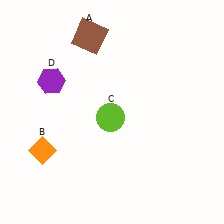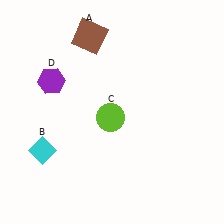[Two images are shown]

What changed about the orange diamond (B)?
In Image 1, B is orange. In Image 2, it changed to cyan.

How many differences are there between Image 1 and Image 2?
There is 1 difference between the two images.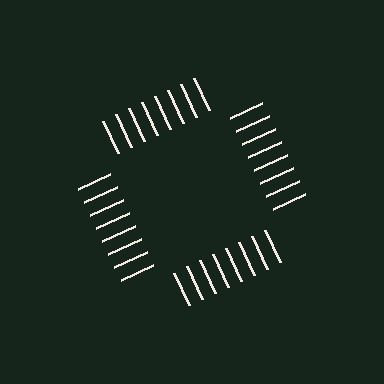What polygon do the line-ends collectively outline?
An illusory square — the line segments terminate on its edges but no continuous stroke is drawn.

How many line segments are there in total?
32 — 8 along each of the 4 edges.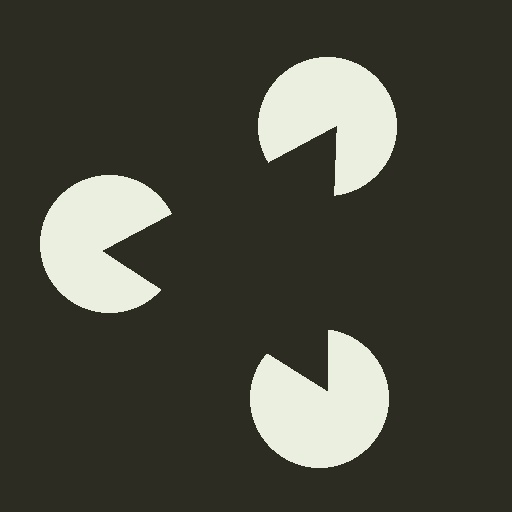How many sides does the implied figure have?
3 sides.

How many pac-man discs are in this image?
There are 3 — one at each vertex of the illusory triangle.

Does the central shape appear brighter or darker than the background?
It typically appears slightly darker than the background, even though no actual brightness change is drawn.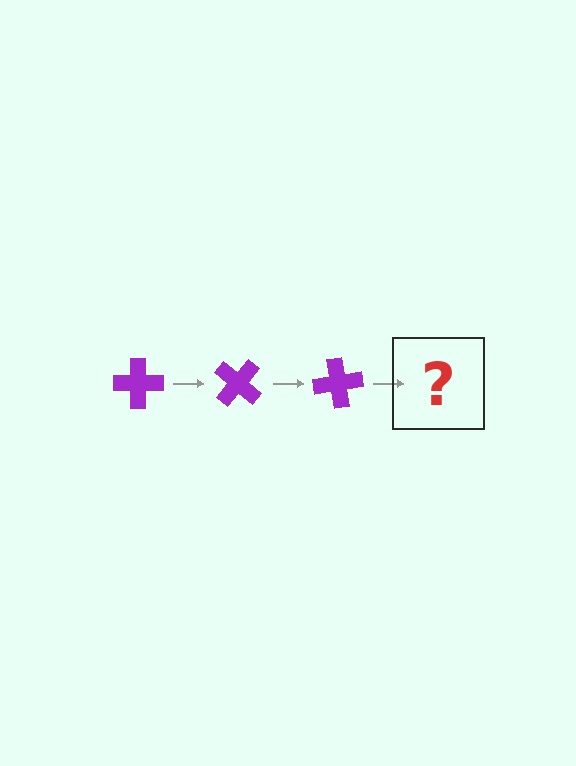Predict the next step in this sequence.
The next step is a purple cross rotated 120 degrees.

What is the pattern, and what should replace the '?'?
The pattern is that the cross rotates 40 degrees each step. The '?' should be a purple cross rotated 120 degrees.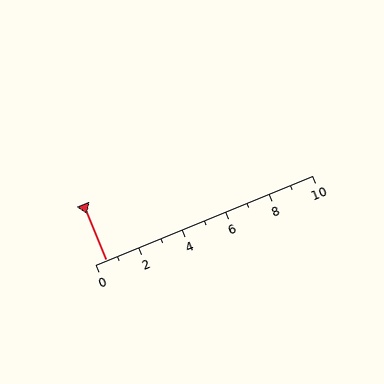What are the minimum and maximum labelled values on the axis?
The axis runs from 0 to 10.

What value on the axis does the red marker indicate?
The marker indicates approximately 0.5.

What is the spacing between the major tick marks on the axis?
The major ticks are spaced 2 apart.